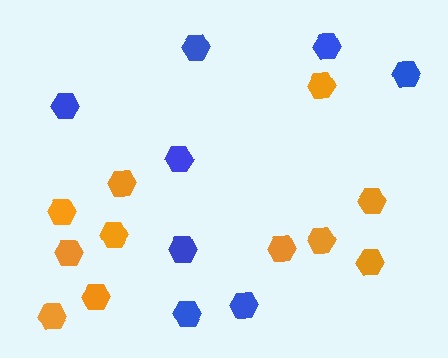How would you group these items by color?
There are 2 groups: one group of orange hexagons (11) and one group of blue hexagons (8).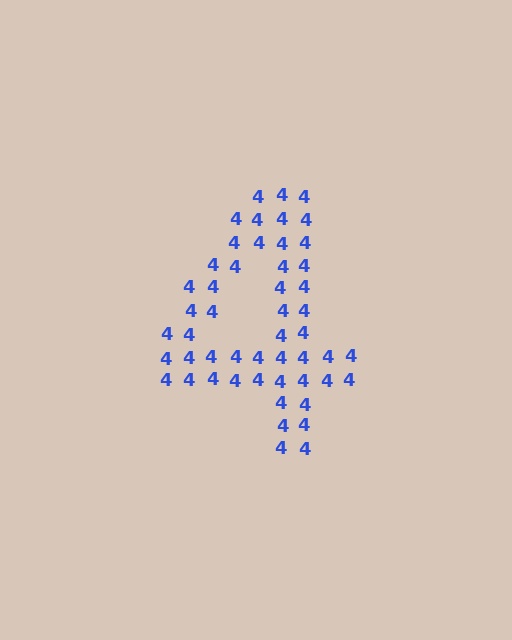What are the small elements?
The small elements are digit 4's.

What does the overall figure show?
The overall figure shows the digit 4.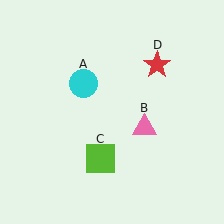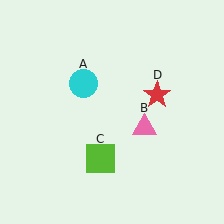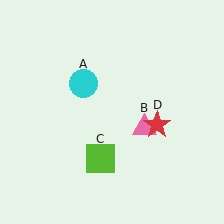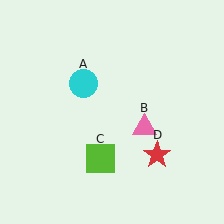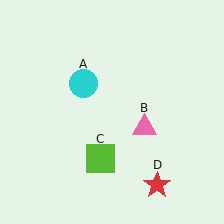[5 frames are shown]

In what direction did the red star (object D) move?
The red star (object D) moved down.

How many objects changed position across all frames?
1 object changed position: red star (object D).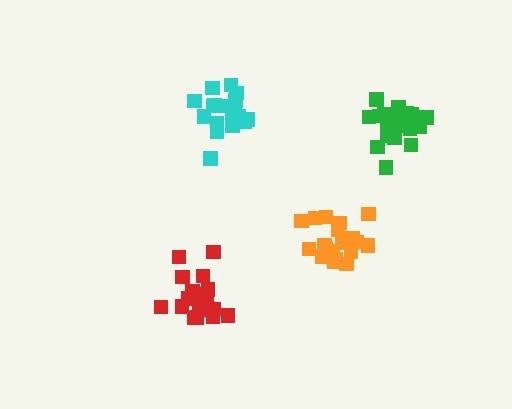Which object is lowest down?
The red cluster is bottommost.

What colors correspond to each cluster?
The clusters are colored: cyan, red, orange, green.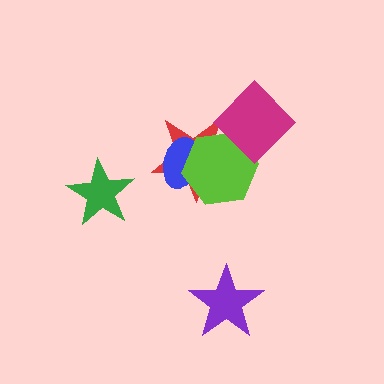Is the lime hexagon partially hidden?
Yes, it is partially covered by another shape.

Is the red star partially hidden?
Yes, it is partially covered by another shape.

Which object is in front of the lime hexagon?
The magenta diamond is in front of the lime hexagon.